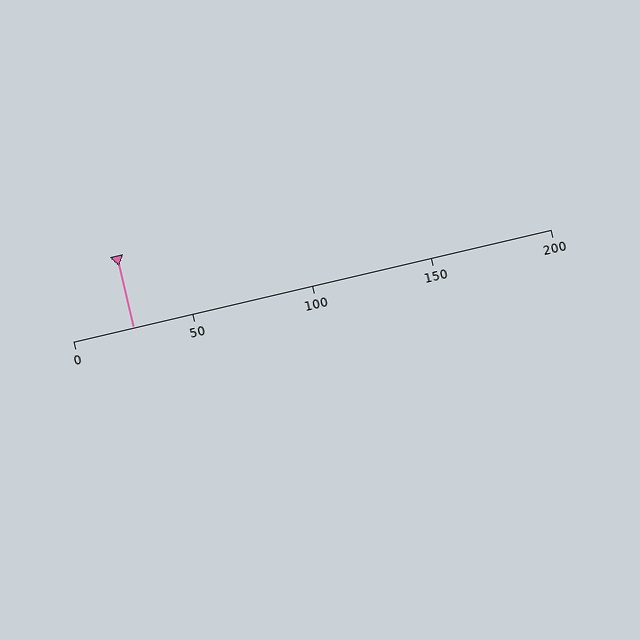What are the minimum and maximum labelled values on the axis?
The axis runs from 0 to 200.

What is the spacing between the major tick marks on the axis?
The major ticks are spaced 50 apart.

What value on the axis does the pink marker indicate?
The marker indicates approximately 25.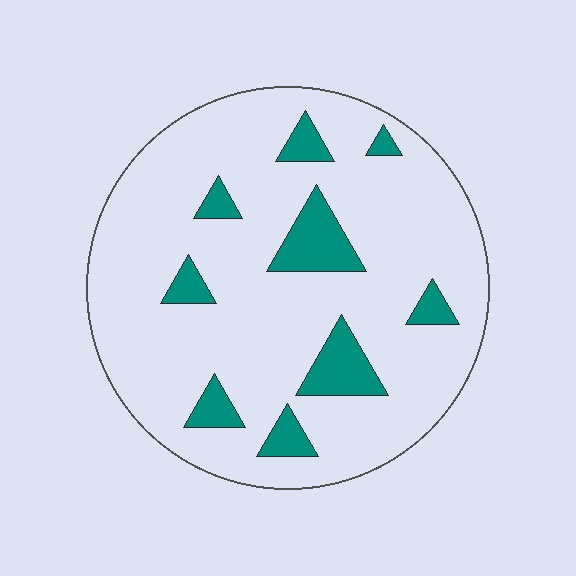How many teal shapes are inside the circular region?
9.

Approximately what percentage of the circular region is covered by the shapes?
Approximately 15%.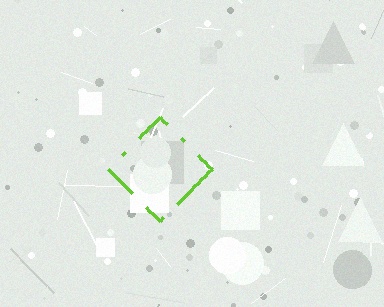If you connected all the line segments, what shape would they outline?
They would outline a diamond.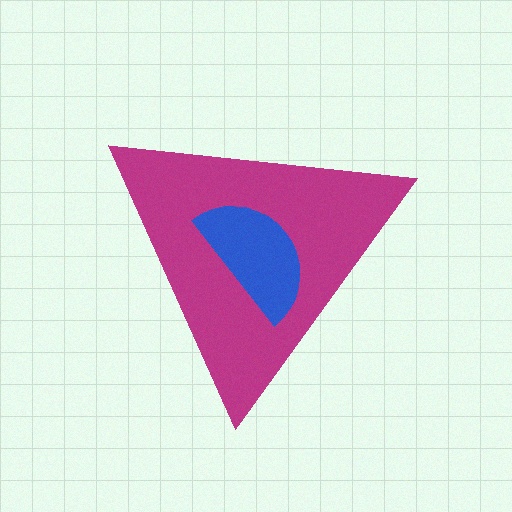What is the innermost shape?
The blue semicircle.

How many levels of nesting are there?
2.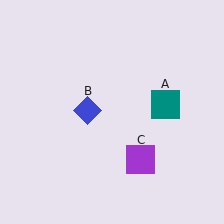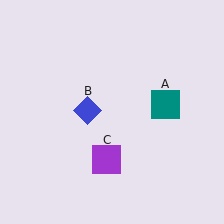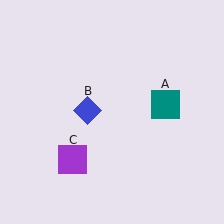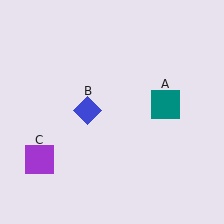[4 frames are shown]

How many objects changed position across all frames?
1 object changed position: purple square (object C).